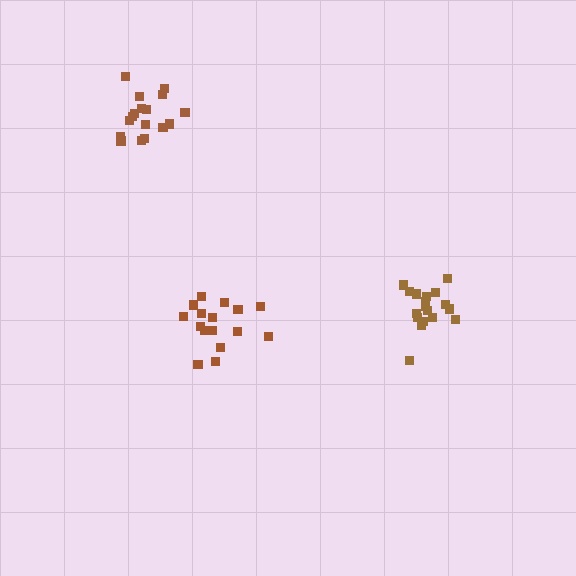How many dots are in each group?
Group 1: 16 dots, Group 2: 18 dots, Group 3: 17 dots (51 total).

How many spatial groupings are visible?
There are 3 spatial groupings.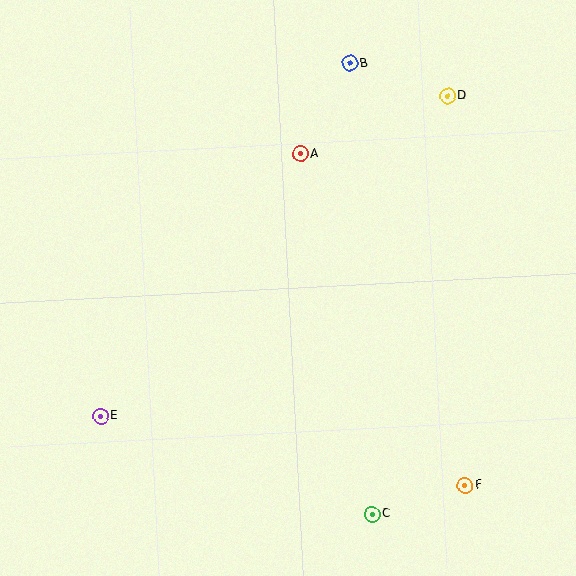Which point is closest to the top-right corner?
Point D is closest to the top-right corner.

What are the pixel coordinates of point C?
Point C is at (372, 514).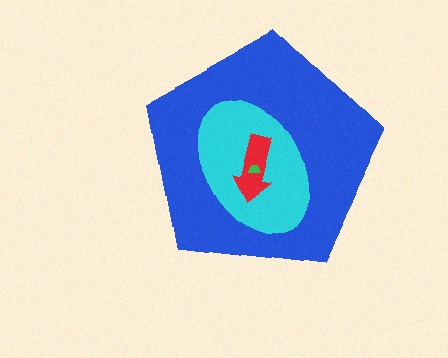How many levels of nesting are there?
4.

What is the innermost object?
The green trapezoid.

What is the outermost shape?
The blue pentagon.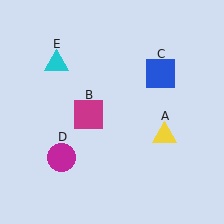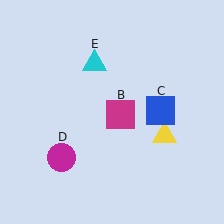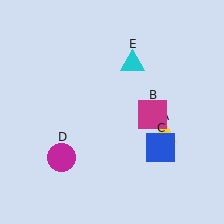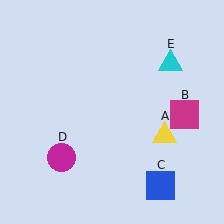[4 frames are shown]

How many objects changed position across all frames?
3 objects changed position: magenta square (object B), blue square (object C), cyan triangle (object E).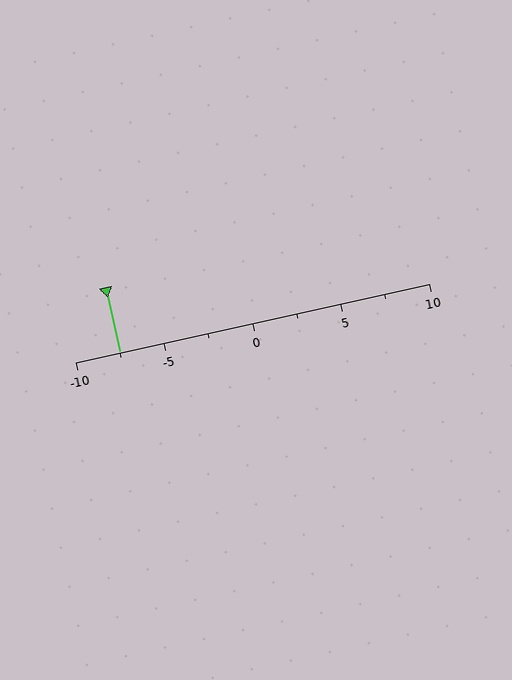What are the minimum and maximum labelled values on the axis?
The axis runs from -10 to 10.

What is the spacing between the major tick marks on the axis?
The major ticks are spaced 5 apart.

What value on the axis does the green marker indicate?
The marker indicates approximately -7.5.